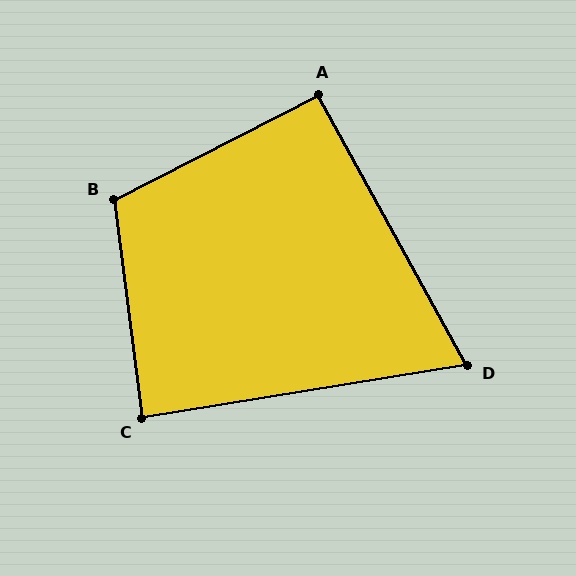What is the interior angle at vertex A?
Approximately 92 degrees (approximately right).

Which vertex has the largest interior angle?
B, at approximately 110 degrees.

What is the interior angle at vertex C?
Approximately 88 degrees (approximately right).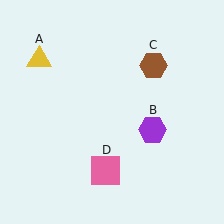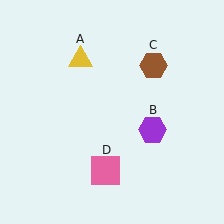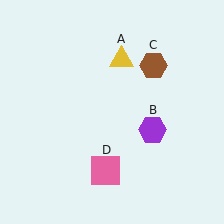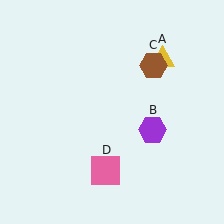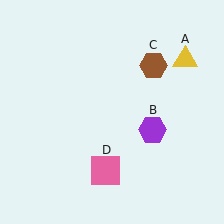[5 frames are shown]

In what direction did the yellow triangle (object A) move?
The yellow triangle (object A) moved right.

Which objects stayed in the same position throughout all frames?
Purple hexagon (object B) and brown hexagon (object C) and pink square (object D) remained stationary.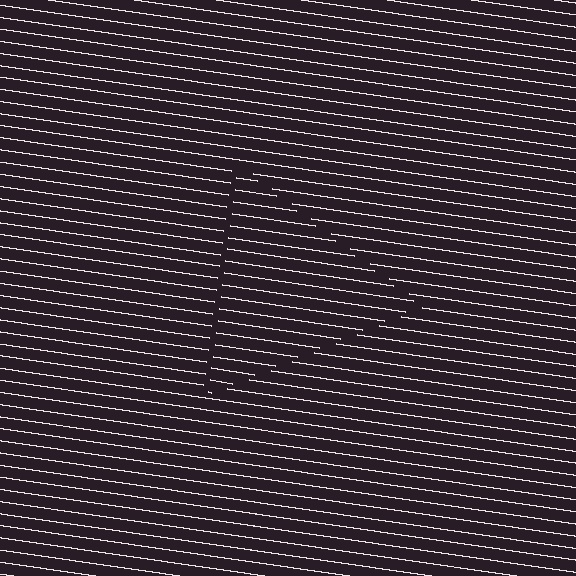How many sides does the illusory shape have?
3 sides — the line-ends trace a triangle.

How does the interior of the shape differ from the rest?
The interior of the shape contains the same grating, shifted by half a period — the contour is defined by the phase discontinuity where line-ends from the inner and outer gratings abut.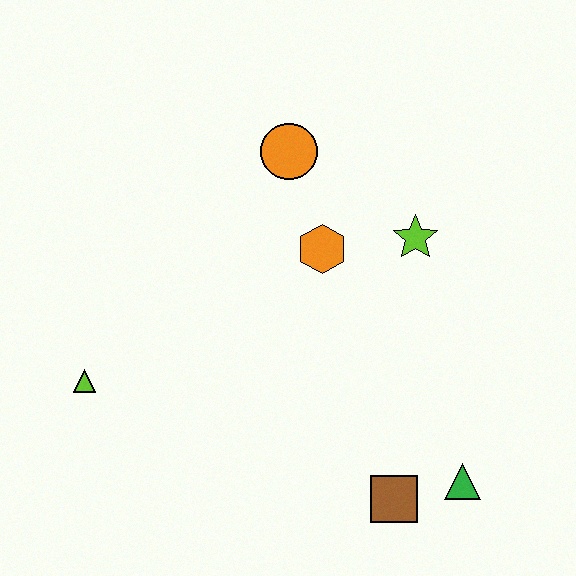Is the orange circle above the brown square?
Yes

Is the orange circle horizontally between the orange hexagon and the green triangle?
No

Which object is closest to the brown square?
The green triangle is closest to the brown square.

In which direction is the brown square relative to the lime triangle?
The brown square is to the right of the lime triangle.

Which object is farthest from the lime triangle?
The green triangle is farthest from the lime triangle.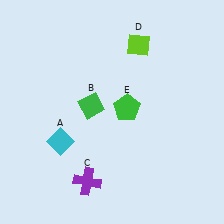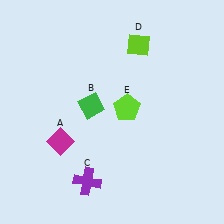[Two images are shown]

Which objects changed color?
A changed from cyan to magenta. E changed from green to lime.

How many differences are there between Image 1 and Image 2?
There are 2 differences between the two images.